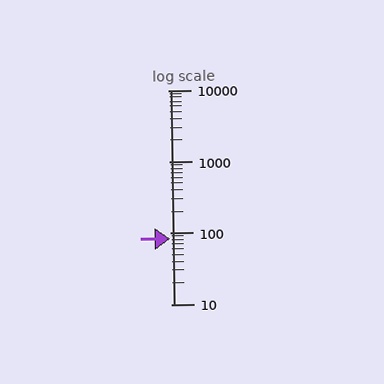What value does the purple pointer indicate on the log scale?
The pointer indicates approximately 84.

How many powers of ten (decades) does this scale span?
The scale spans 3 decades, from 10 to 10000.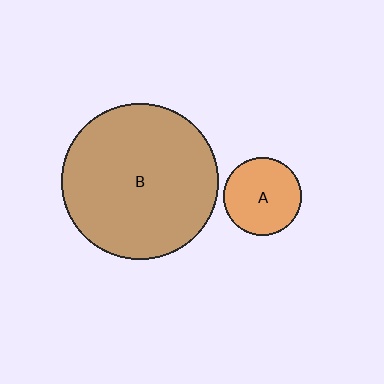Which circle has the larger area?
Circle B (brown).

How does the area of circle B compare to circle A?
Approximately 4.1 times.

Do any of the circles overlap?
No, none of the circles overlap.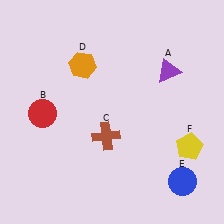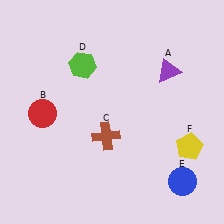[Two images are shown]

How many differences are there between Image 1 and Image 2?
There is 1 difference between the two images.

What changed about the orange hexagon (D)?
In Image 1, D is orange. In Image 2, it changed to lime.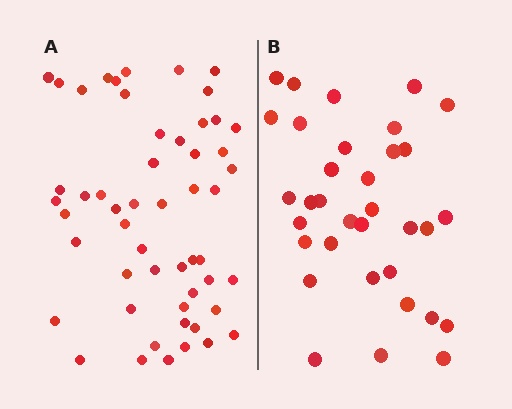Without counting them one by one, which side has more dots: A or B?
Region A (the left region) has more dots.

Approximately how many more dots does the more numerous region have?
Region A has approximately 20 more dots than region B.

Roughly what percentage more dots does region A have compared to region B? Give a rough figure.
About 55% more.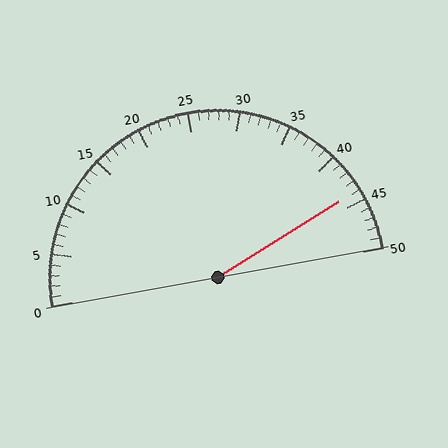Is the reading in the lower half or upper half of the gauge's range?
The reading is in the upper half of the range (0 to 50).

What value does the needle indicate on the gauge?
The needle indicates approximately 44.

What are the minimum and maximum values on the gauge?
The gauge ranges from 0 to 50.